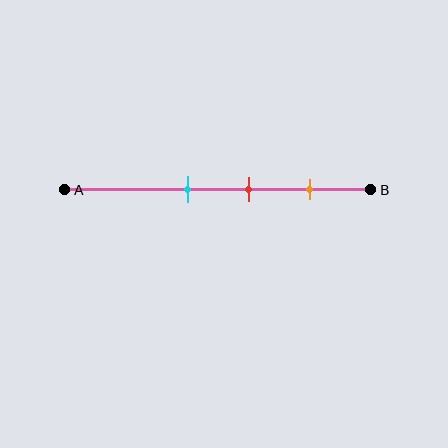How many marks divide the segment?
There are 3 marks dividing the segment.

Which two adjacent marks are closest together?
The cyan and red marks are the closest adjacent pair.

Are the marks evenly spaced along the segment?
Yes, the marks are approximately evenly spaced.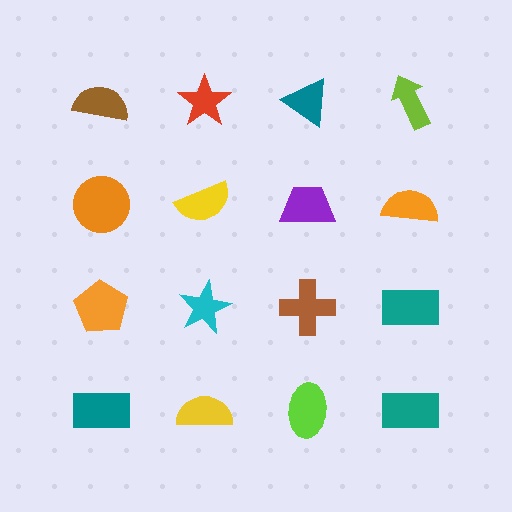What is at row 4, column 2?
A yellow semicircle.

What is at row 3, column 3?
A brown cross.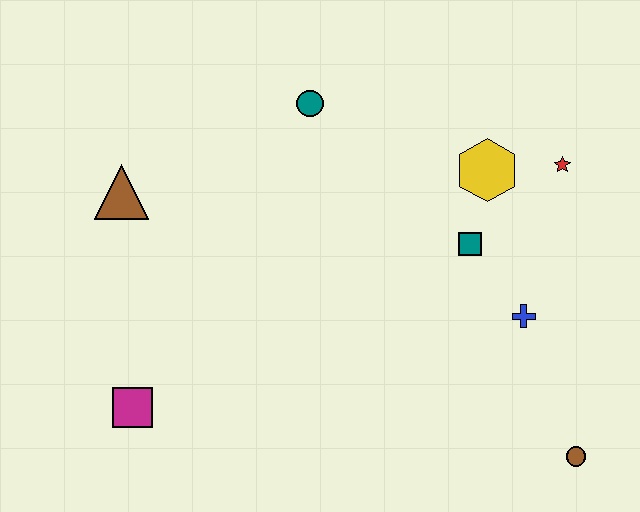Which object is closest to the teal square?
The yellow hexagon is closest to the teal square.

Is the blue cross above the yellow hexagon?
No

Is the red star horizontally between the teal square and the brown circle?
Yes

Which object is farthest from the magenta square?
The red star is farthest from the magenta square.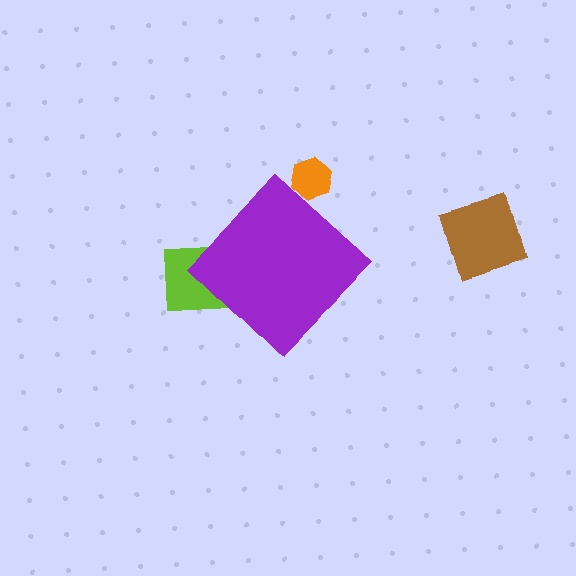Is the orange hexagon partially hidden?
Yes, the orange hexagon is partially hidden behind the purple diamond.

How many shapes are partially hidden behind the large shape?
2 shapes are partially hidden.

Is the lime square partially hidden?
Yes, the lime square is partially hidden behind the purple diamond.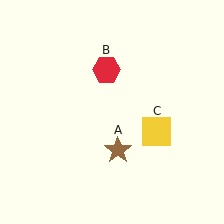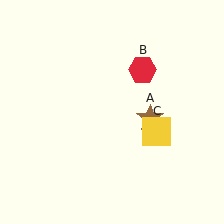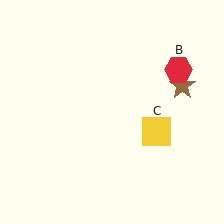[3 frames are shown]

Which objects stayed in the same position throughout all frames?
Yellow square (object C) remained stationary.